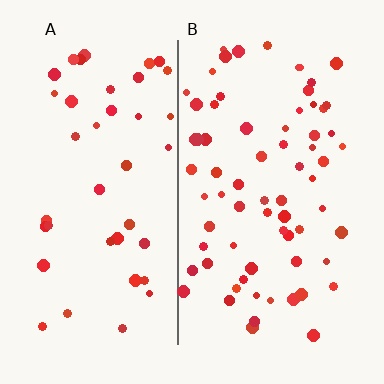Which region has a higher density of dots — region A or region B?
B (the right).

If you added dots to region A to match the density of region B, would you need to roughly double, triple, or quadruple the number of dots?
Approximately double.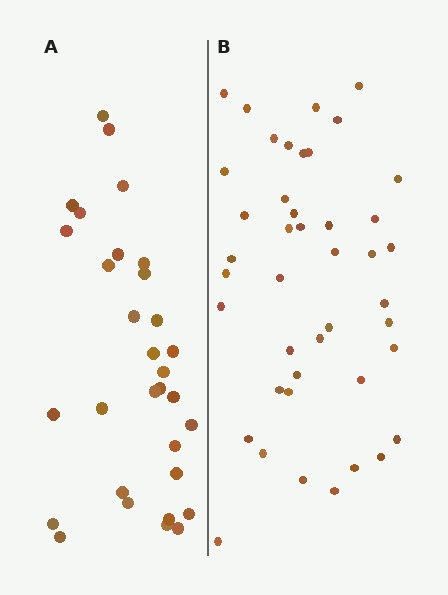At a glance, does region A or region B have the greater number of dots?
Region B (the right region) has more dots.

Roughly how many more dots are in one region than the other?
Region B has roughly 12 or so more dots than region A.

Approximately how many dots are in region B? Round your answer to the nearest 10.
About 40 dots. (The exact count is 43, which rounds to 40.)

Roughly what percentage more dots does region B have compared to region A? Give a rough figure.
About 40% more.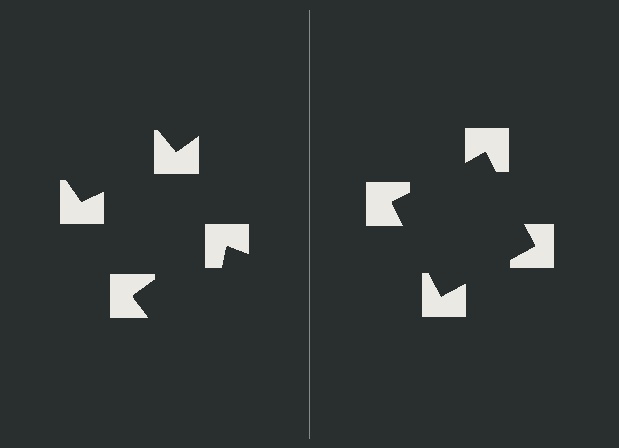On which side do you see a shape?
An illusory square appears on the right side. On the left side the wedge cuts are rotated, so no coherent shape forms.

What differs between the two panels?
The notched squares are positioned identically on both sides; only the wedge orientations differ. On the right they align to a square; on the left they are misaligned.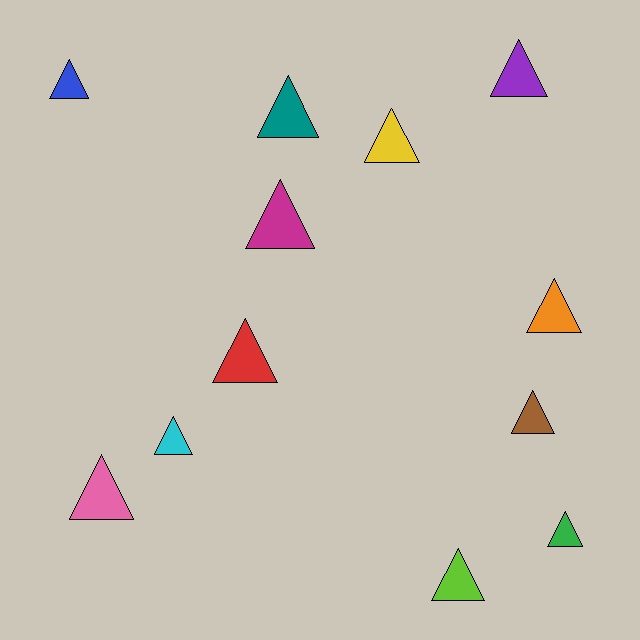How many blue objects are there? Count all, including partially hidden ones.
There is 1 blue object.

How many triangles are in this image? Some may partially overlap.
There are 12 triangles.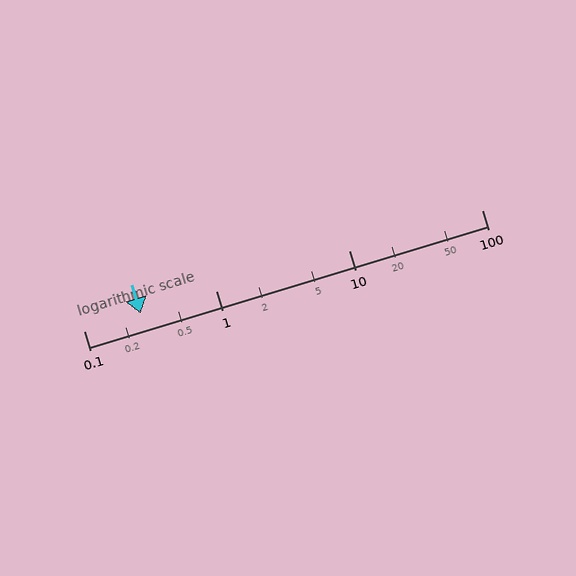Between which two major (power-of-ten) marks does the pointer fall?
The pointer is between 0.1 and 1.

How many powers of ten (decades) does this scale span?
The scale spans 3 decades, from 0.1 to 100.